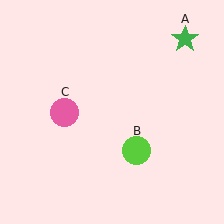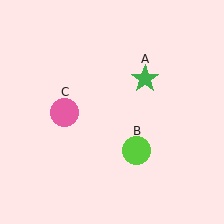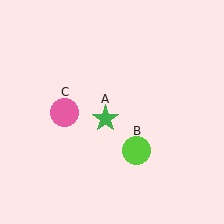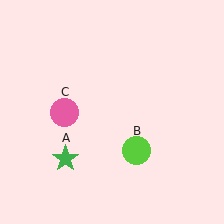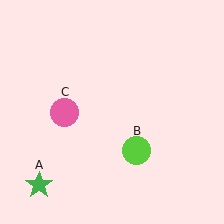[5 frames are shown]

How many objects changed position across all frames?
1 object changed position: green star (object A).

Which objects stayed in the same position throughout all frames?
Lime circle (object B) and pink circle (object C) remained stationary.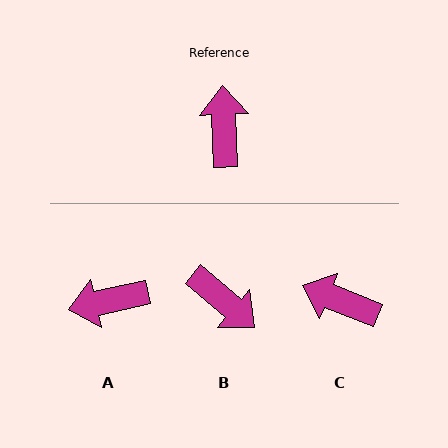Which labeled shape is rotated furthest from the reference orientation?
B, about 132 degrees away.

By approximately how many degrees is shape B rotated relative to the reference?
Approximately 132 degrees clockwise.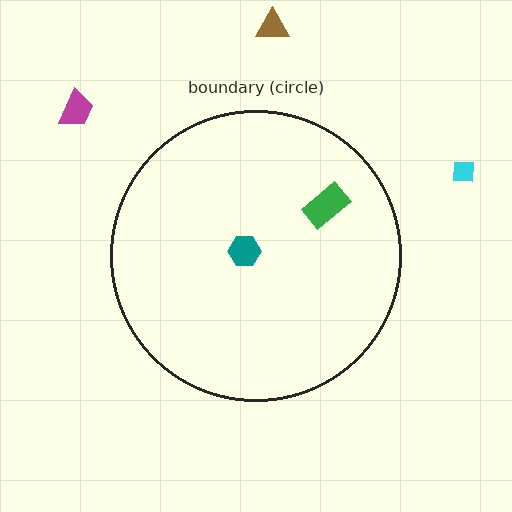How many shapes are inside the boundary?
2 inside, 3 outside.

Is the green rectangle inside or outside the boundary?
Inside.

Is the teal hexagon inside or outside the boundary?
Inside.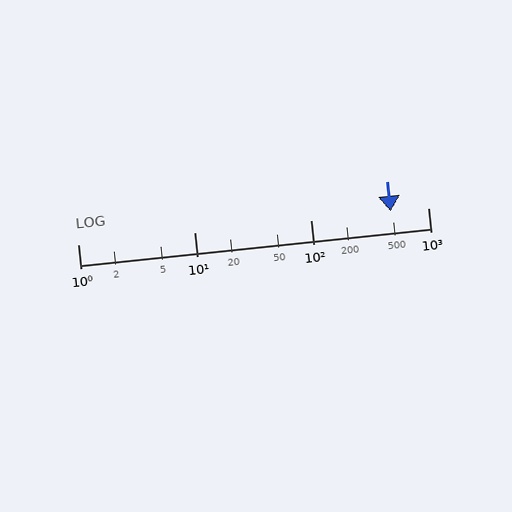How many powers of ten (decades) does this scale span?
The scale spans 3 decades, from 1 to 1000.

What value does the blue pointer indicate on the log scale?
The pointer indicates approximately 480.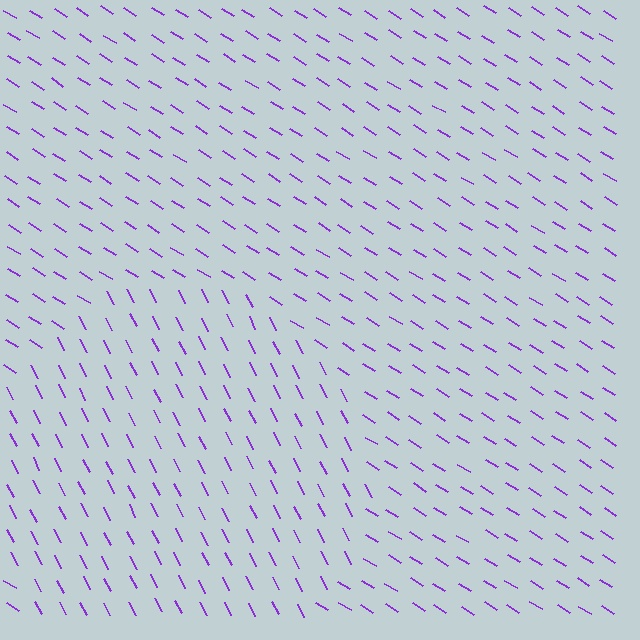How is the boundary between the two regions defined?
The boundary is defined purely by a change in line orientation (approximately 31 degrees difference). All lines are the same color and thickness.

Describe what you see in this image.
The image is filled with small purple line segments. A circle region in the image has lines oriented differently from the surrounding lines, creating a visible texture boundary.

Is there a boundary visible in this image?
Yes, there is a texture boundary formed by a change in line orientation.